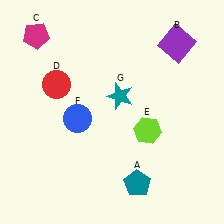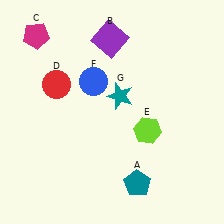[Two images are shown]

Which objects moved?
The objects that moved are: the purple square (B), the blue circle (F).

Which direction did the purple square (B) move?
The purple square (B) moved left.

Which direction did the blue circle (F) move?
The blue circle (F) moved up.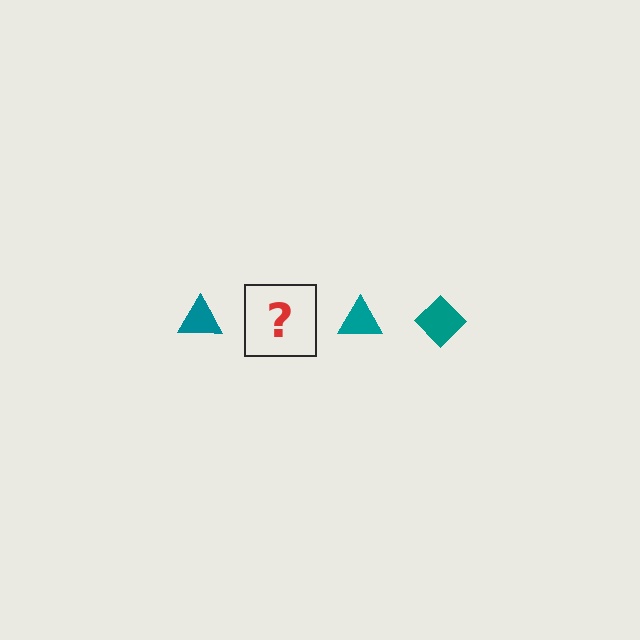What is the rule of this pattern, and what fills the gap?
The rule is that the pattern cycles through triangle, diamond shapes in teal. The gap should be filled with a teal diamond.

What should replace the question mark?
The question mark should be replaced with a teal diamond.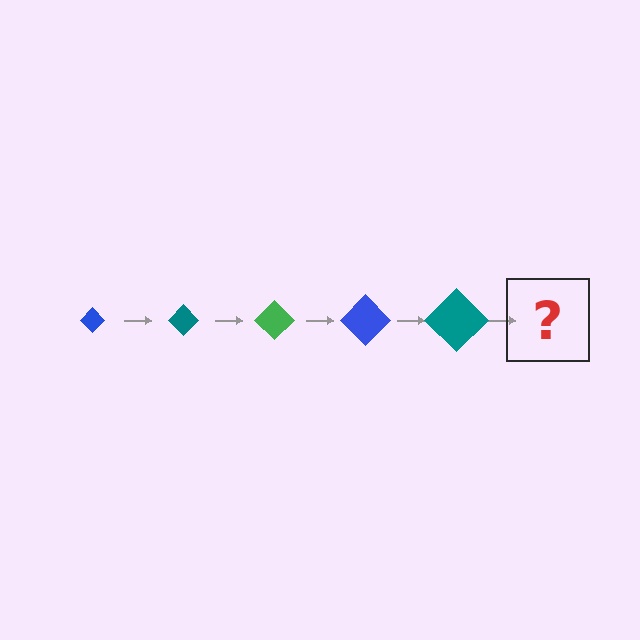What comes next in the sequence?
The next element should be a green diamond, larger than the previous one.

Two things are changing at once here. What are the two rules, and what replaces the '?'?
The two rules are that the diamond grows larger each step and the color cycles through blue, teal, and green. The '?' should be a green diamond, larger than the previous one.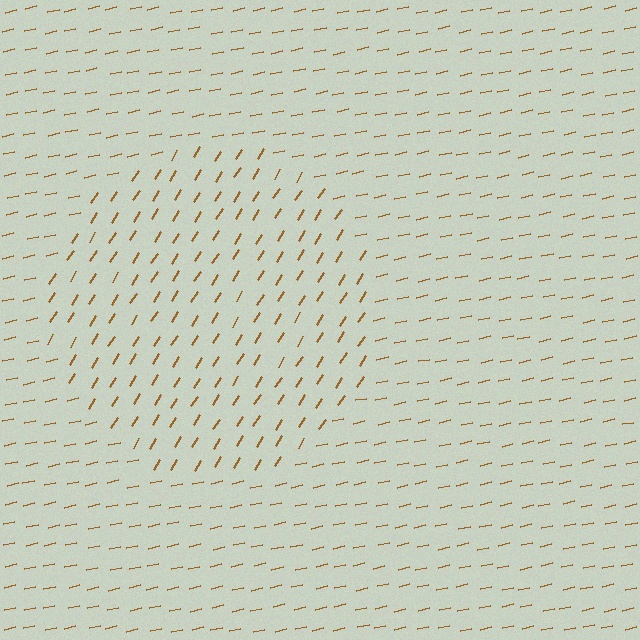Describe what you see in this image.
The image is filled with small brown line segments. A circle region in the image has lines oriented differently from the surrounding lines, creating a visible texture boundary.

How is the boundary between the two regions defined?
The boundary is defined purely by a change in line orientation (approximately 45 degrees difference). All lines are the same color and thickness.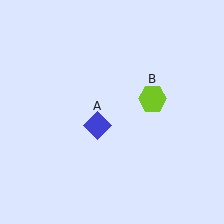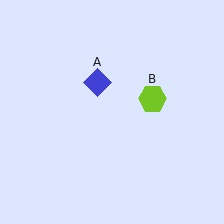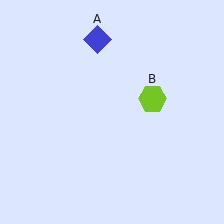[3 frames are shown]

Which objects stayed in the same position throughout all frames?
Lime hexagon (object B) remained stationary.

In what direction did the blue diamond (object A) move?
The blue diamond (object A) moved up.